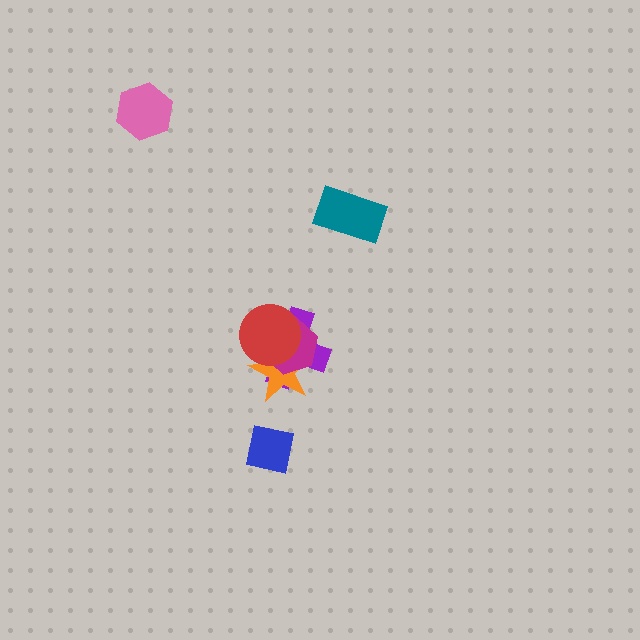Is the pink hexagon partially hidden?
No, no other shape covers it.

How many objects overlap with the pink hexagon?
0 objects overlap with the pink hexagon.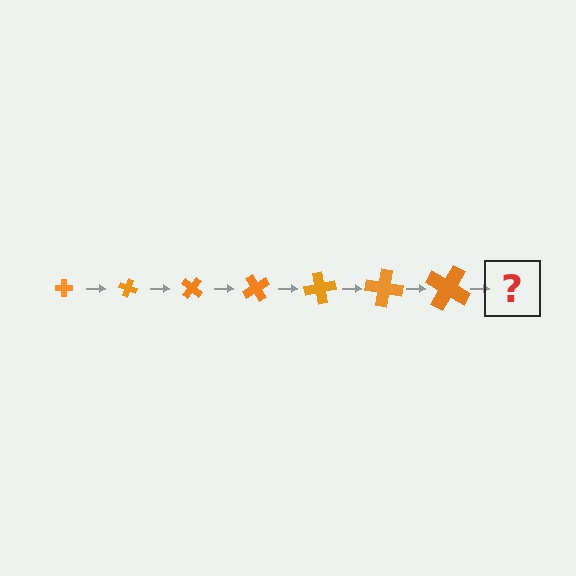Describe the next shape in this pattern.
It should be a cross, larger than the previous one and rotated 140 degrees from the start.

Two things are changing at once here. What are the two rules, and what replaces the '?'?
The two rules are that the cross grows larger each step and it rotates 20 degrees each step. The '?' should be a cross, larger than the previous one and rotated 140 degrees from the start.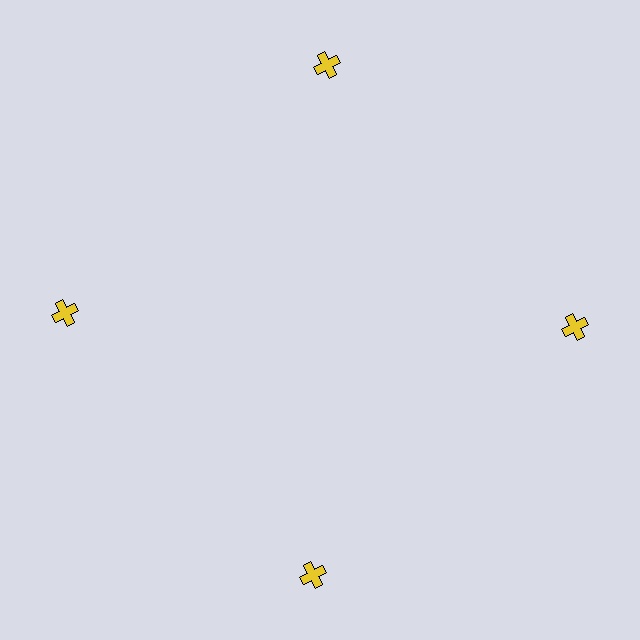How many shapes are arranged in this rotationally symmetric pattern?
There are 4 shapes, arranged in 4 groups of 1.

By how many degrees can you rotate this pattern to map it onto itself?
The pattern maps onto itself every 90 degrees of rotation.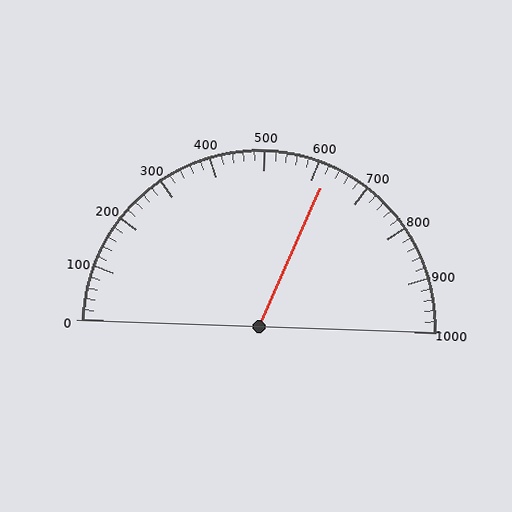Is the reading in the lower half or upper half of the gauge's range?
The reading is in the upper half of the range (0 to 1000).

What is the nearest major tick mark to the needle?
The nearest major tick mark is 600.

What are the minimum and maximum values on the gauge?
The gauge ranges from 0 to 1000.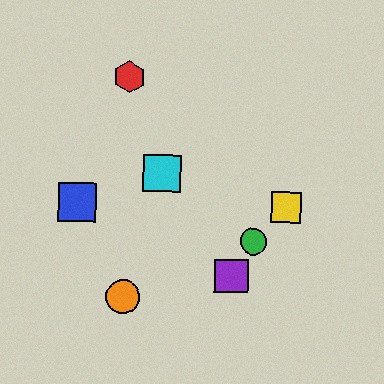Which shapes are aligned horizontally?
The blue square, the yellow square are aligned horizontally.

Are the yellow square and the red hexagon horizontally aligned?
No, the yellow square is at y≈208 and the red hexagon is at y≈77.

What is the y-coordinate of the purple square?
The purple square is at y≈276.